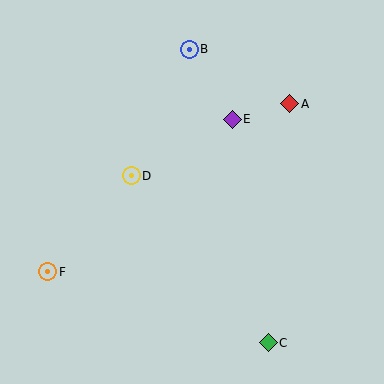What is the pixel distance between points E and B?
The distance between E and B is 82 pixels.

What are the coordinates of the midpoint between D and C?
The midpoint between D and C is at (200, 259).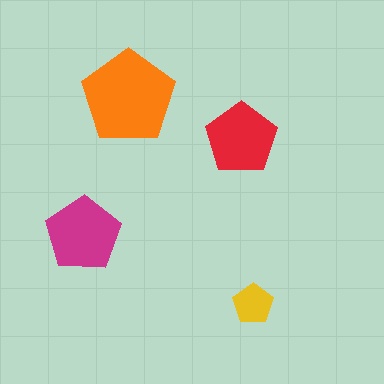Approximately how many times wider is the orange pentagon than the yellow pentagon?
About 2.5 times wider.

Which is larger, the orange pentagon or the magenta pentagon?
The orange one.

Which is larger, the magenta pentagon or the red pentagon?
The magenta one.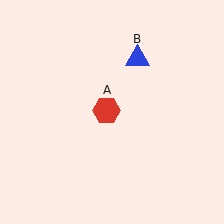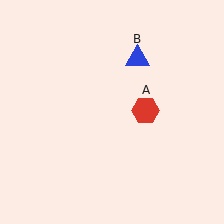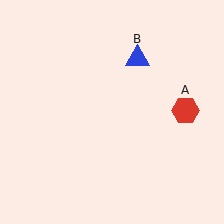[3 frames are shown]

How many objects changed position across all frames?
1 object changed position: red hexagon (object A).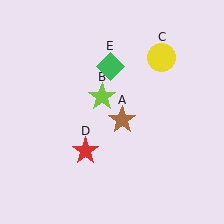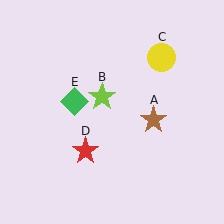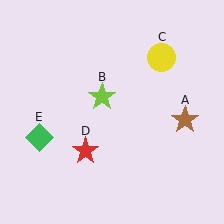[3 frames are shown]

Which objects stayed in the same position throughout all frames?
Lime star (object B) and yellow circle (object C) and red star (object D) remained stationary.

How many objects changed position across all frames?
2 objects changed position: brown star (object A), green diamond (object E).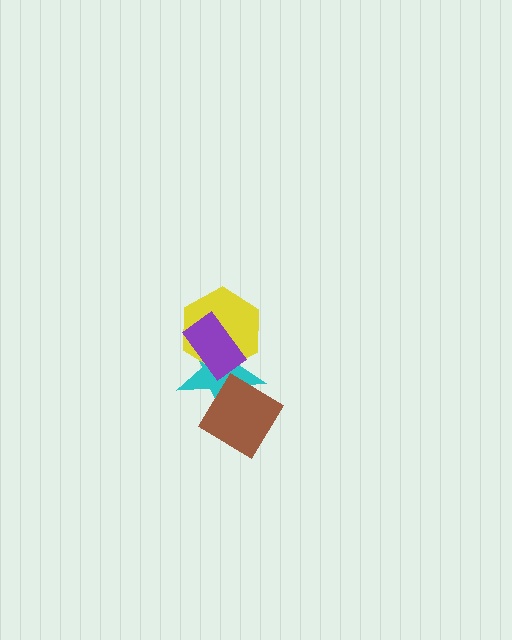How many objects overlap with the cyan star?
3 objects overlap with the cyan star.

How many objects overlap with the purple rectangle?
2 objects overlap with the purple rectangle.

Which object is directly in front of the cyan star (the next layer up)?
The brown diamond is directly in front of the cyan star.